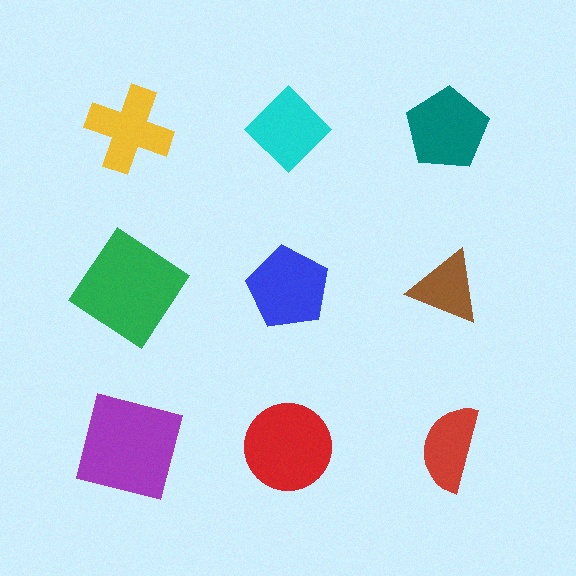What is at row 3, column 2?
A red circle.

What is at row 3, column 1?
A purple square.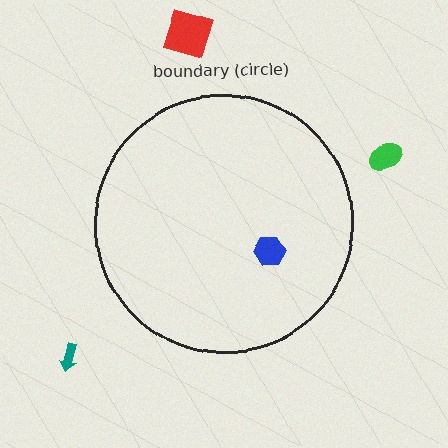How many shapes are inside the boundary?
1 inside, 3 outside.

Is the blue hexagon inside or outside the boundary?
Inside.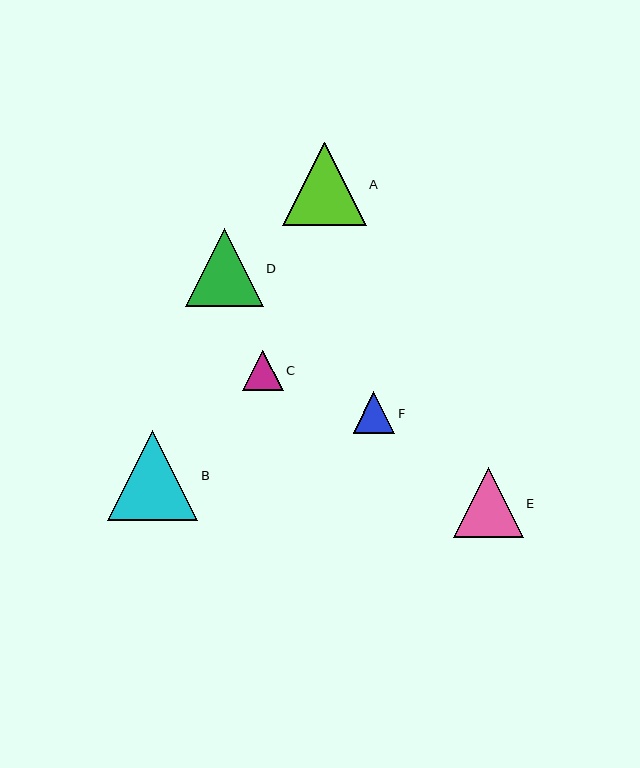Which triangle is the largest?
Triangle B is the largest with a size of approximately 90 pixels.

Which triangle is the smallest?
Triangle C is the smallest with a size of approximately 40 pixels.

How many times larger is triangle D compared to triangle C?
Triangle D is approximately 1.9 times the size of triangle C.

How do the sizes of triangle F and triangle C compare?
Triangle F and triangle C are approximately the same size.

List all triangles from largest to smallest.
From largest to smallest: B, A, D, E, F, C.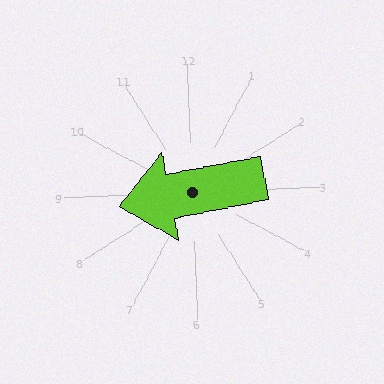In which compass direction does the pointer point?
West.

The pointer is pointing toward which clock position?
Roughly 9 o'clock.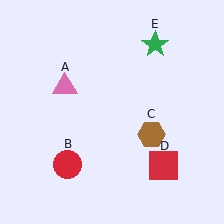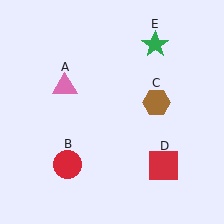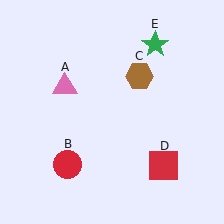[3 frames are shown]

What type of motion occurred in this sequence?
The brown hexagon (object C) rotated counterclockwise around the center of the scene.